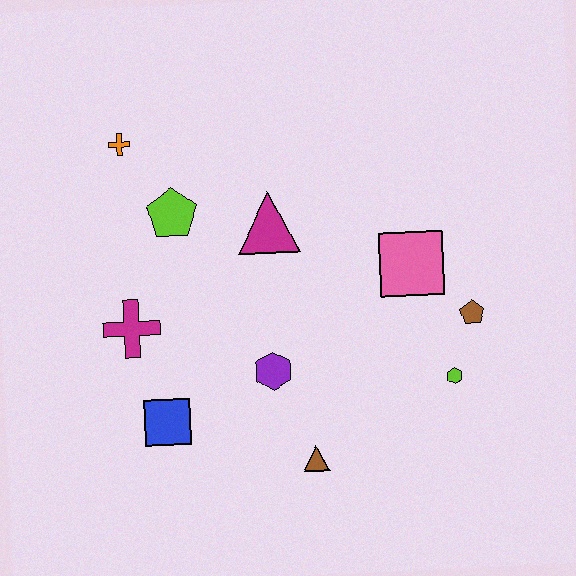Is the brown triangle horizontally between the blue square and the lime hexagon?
Yes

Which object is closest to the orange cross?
The lime pentagon is closest to the orange cross.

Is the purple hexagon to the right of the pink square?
No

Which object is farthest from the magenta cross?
The brown pentagon is farthest from the magenta cross.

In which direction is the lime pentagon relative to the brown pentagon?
The lime pentagon is to the left of the brown pentagon.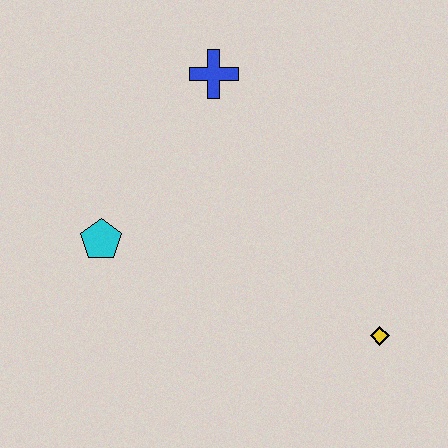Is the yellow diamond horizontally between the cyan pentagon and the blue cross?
No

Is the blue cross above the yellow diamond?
Yes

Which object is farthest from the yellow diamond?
The blue cross is farthest from the yellow diamond.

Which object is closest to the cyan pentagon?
The blue cross is closest to the cyan pentagon.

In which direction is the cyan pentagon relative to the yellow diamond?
The cyan pentagon is to the left of the yellow diamond.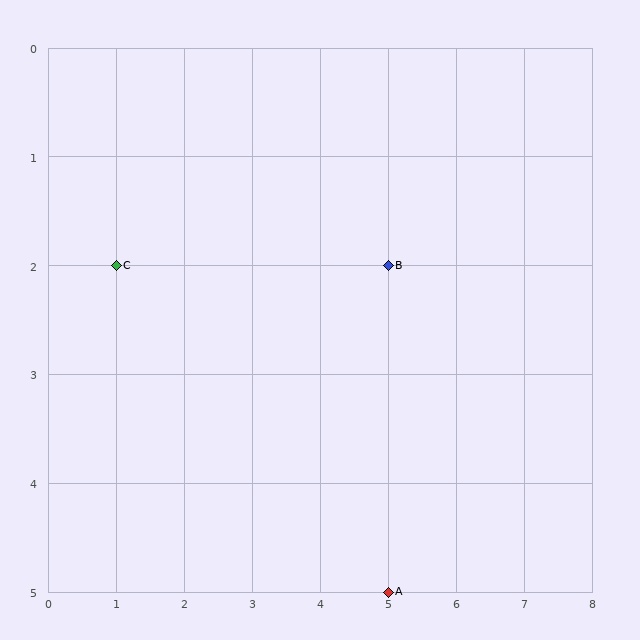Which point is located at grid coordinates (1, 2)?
Point C is at (1, 2).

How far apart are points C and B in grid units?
Points C and B are 4 columns apart.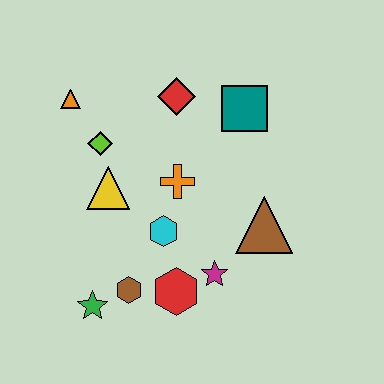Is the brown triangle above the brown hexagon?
Yes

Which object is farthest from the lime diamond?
The brown triangle is farthest from the lime diamond.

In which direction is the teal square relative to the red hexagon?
The teal square is above the red hexagon.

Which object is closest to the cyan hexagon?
The orange cross is closest to the cyan hexagon.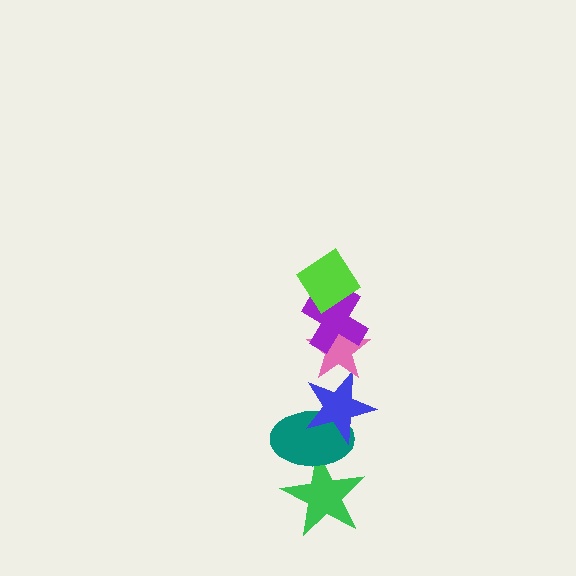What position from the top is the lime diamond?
The lime diamond is 1st from the top.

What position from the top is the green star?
The green star is 6th from the top.